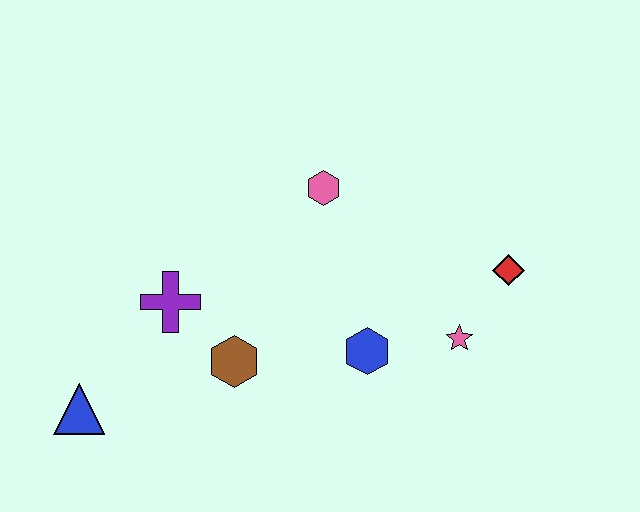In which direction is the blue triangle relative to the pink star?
The blue triangle is to the left of the pink star.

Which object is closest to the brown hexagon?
The purple cross is closest to the brown hexagon.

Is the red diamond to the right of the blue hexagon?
Yes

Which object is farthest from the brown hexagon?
The red diamond is farthest from the brown hexagon.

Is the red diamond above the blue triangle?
Yes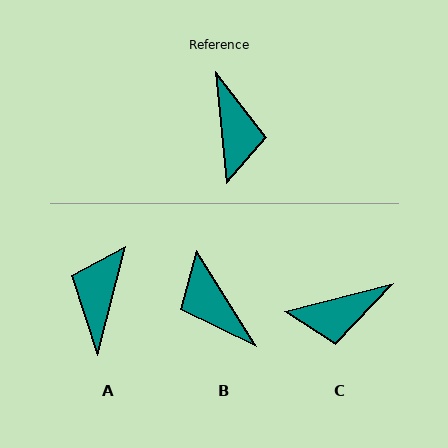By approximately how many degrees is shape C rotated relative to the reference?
Approximately 81 degrees clockwise.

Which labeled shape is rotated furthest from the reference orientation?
A, about 160 degrees away.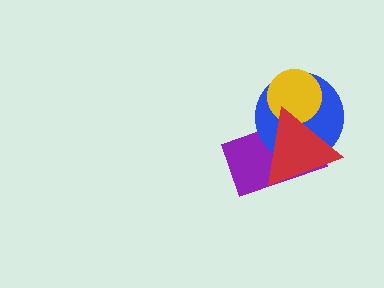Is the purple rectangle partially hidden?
Yes, it is partially covered by another shape.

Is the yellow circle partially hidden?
Yes, it is partially covered by another shape.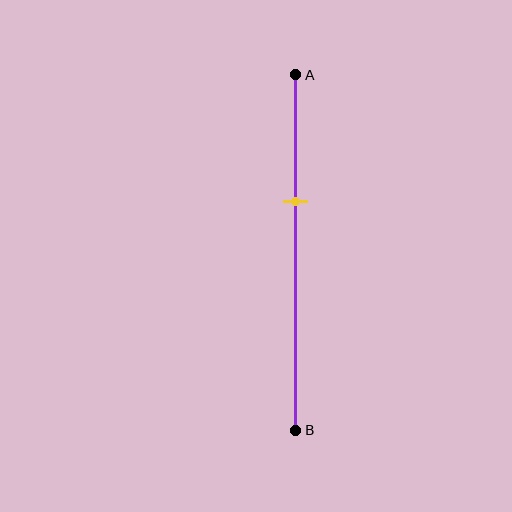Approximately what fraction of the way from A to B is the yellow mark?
The yellow mark is approximately 35% of the way from A to B.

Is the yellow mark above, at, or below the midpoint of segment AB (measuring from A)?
The yellow mark is above the midpoint of segment AB.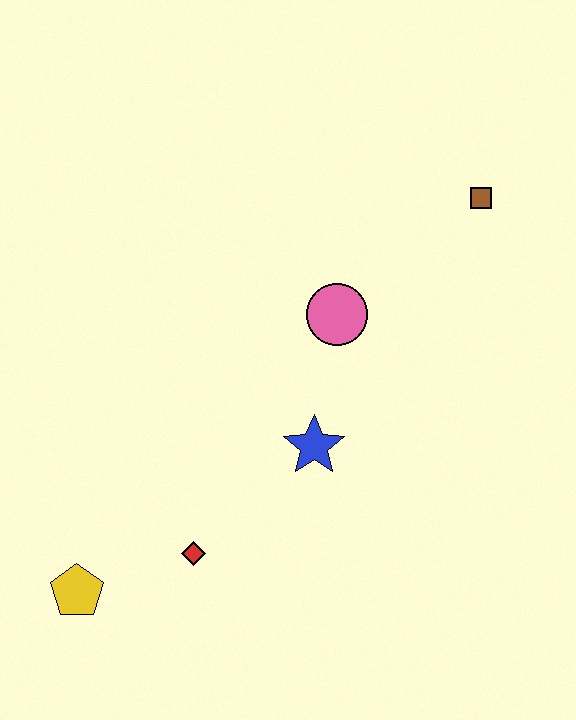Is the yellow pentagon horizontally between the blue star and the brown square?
No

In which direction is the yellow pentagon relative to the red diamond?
The yellow pentagon is to the left of the red diamond.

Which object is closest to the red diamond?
The yellow pentagon is closest to the red diamond.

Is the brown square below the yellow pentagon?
No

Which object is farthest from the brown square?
The yellow pentagon is farthest from the brown square.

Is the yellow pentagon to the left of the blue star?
Yes